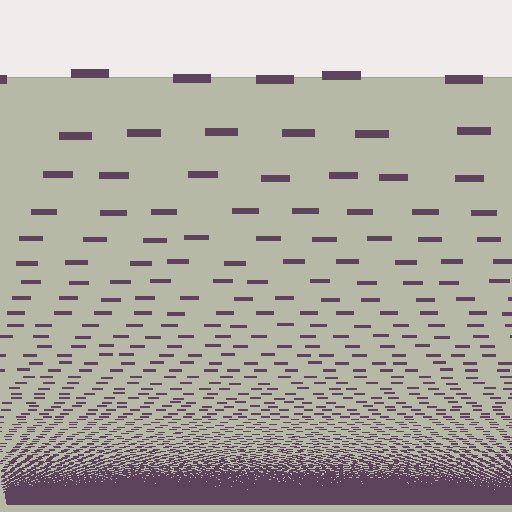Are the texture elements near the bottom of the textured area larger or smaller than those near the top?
Smaller. The gradient is inverted — elements near the bottom are smaller and denser.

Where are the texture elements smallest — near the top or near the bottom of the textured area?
Near the bottom.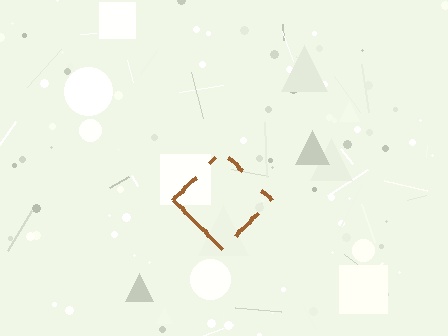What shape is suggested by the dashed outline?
The dashed outline suggests a diamond.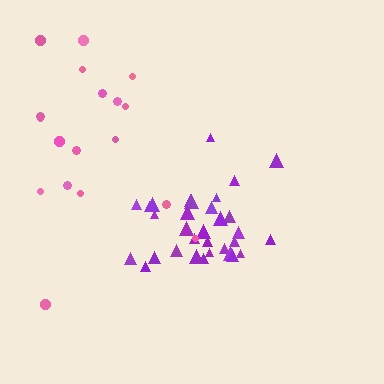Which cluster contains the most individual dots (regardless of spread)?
Purple (32).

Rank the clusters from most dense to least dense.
purple, pink.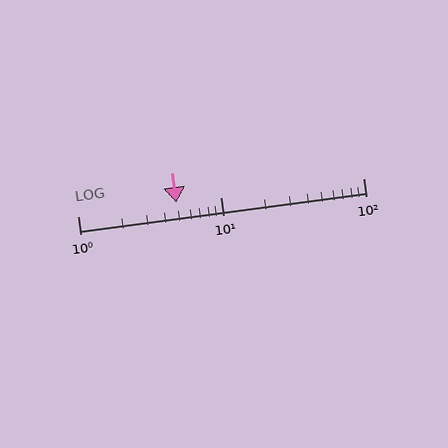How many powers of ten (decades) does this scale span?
The scale spans 2 decades, from 1 to 100.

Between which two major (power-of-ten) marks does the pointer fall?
The pointer is between 1 and 10.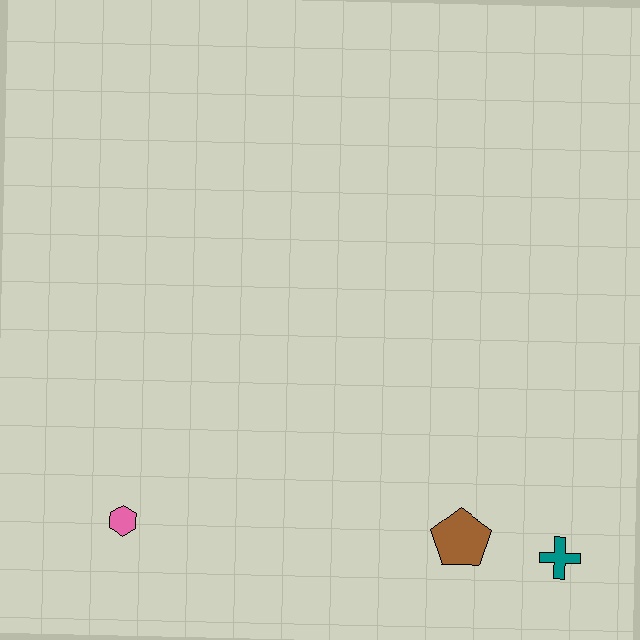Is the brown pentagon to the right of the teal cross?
No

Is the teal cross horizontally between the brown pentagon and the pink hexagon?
No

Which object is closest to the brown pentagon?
The teal cross is closest to the brown pentagon.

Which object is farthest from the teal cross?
The pink hexagon is farthest from the teal cross.